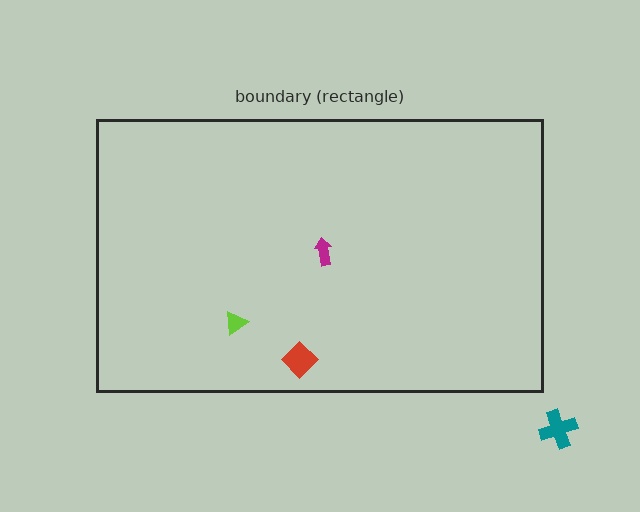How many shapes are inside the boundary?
3 inside, 1 outside.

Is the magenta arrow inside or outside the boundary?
Inside.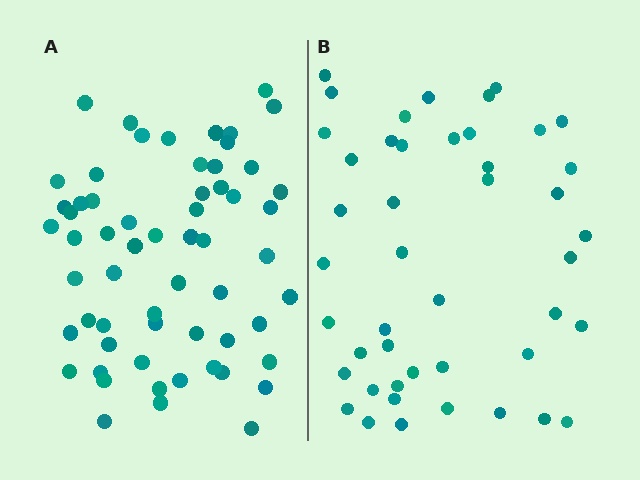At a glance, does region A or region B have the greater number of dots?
Region A (the left region) has more dots.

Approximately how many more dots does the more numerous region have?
Region A has approximately 15 more dots than region B.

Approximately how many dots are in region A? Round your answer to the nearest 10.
About 60 dots.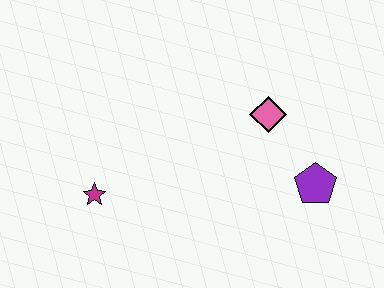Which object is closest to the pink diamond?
The purple pentagon is closest to the pink diamond.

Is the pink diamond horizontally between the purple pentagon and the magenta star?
Yes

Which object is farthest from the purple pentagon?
The magenta star is farthest from the purple pentagon.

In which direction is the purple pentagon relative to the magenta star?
The purple pentagon is to the right of the magenta star.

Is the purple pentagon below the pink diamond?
Yes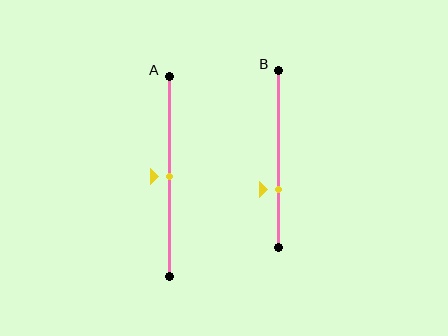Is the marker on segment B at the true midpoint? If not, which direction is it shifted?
No, the marker on segment B is shifted downward by about 17% of the segment length.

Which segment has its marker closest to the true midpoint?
Segment A has its marker closest to the true midpoint.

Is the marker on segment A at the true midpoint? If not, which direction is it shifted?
Yes, the marker on segment A is at the true midpoint.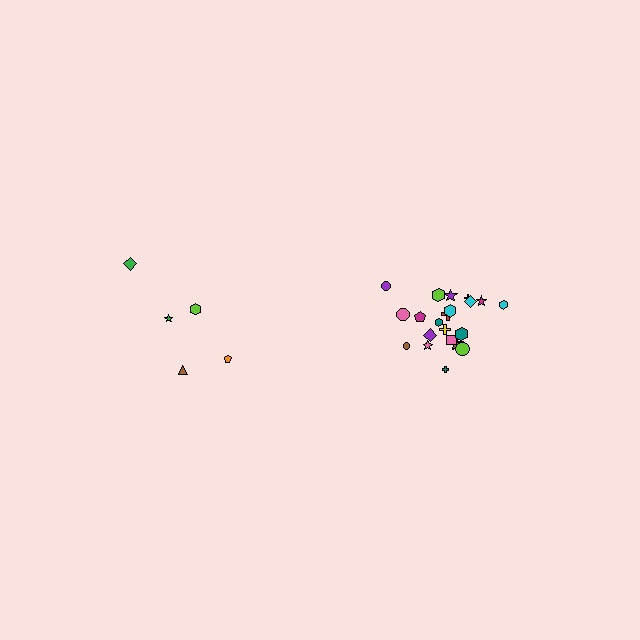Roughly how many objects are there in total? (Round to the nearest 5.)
Roughly 25 objects in total.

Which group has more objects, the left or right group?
The right group.